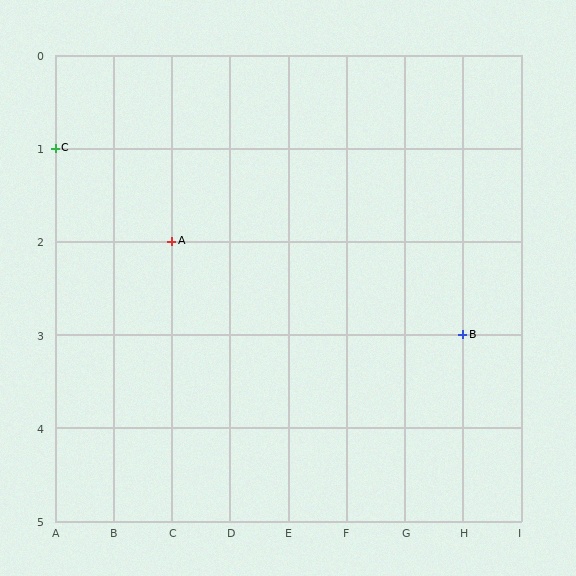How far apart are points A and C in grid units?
Points A and C are 2 columns and 1 row apart (about 2.2 grid units diagonally).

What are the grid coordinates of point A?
Point A is at grid coordinates (C, 2).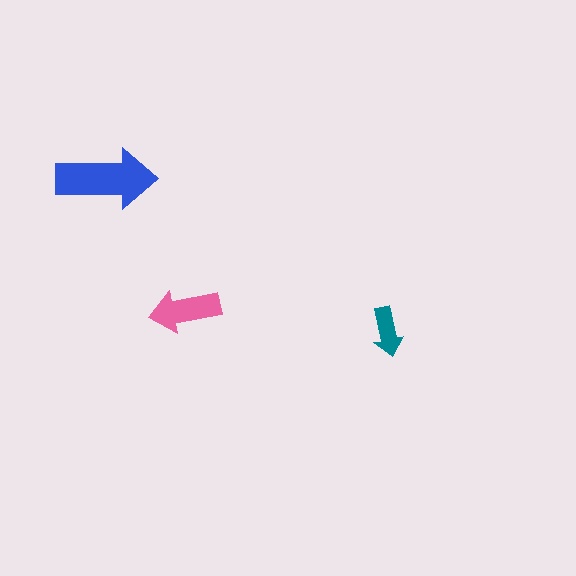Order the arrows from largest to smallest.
the blue one, the pink one, the teal one.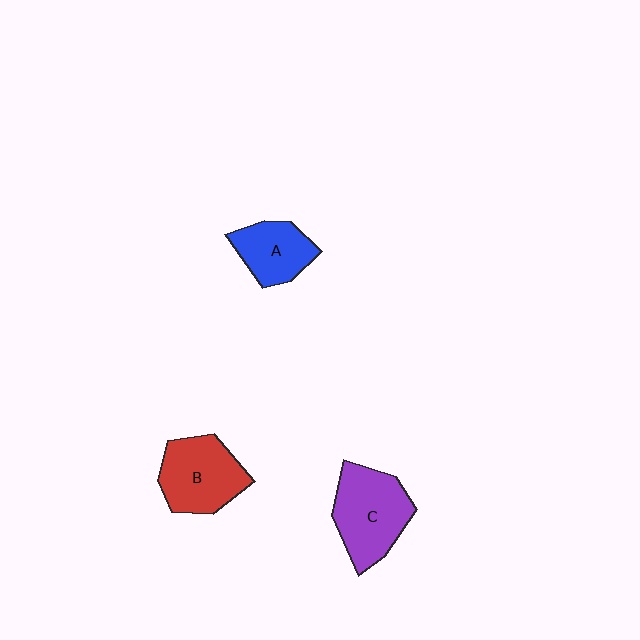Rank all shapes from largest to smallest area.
From largest to smallest: C (purple), B (red), A (blue).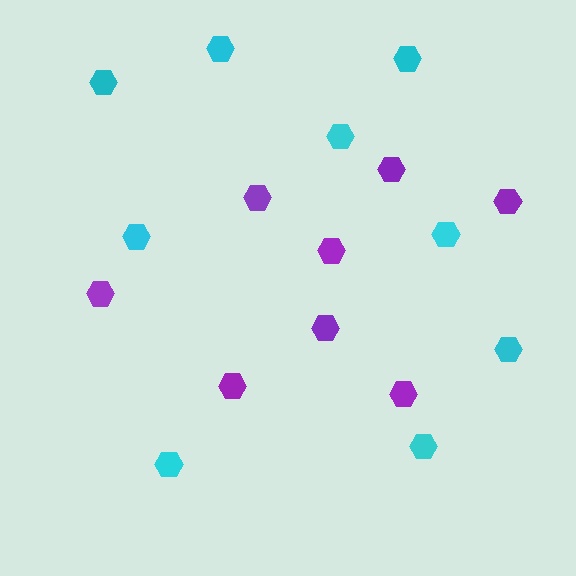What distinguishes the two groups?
There are 2 groups: one group of cyan hexagons (9) and one group of purple hexagons (8).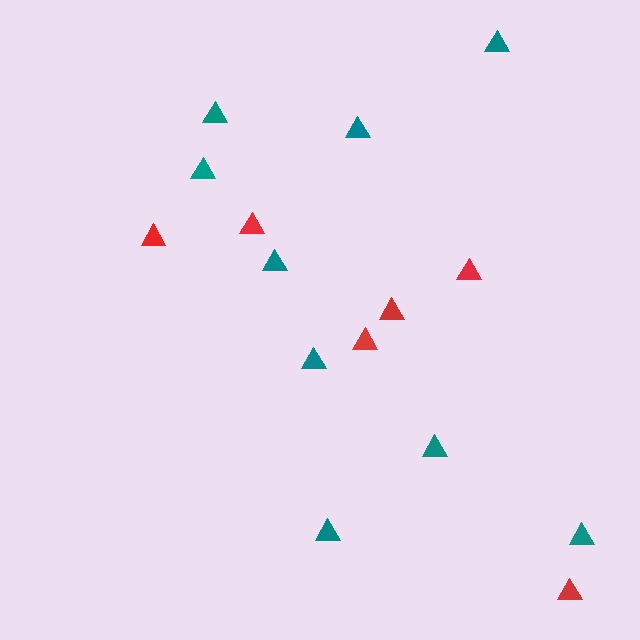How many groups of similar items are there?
There are 2 groups: one group of red triangles (6) and one group of teal triangles (9).